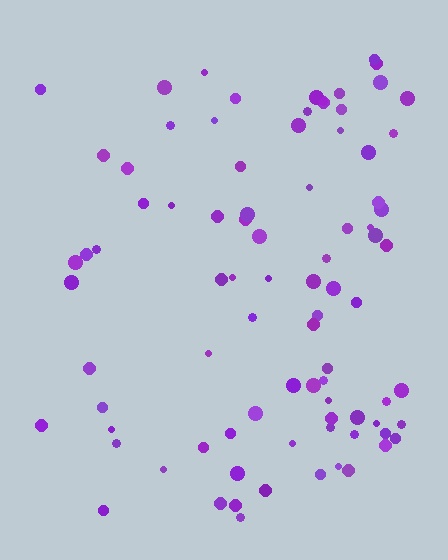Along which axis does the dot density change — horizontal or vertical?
Horizontal.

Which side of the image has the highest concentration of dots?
The right.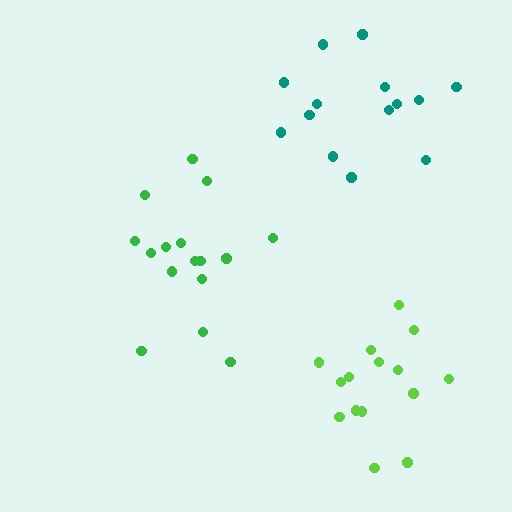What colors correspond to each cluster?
The clusters are colored: green, teal, lime.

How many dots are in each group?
Group 1: 16 dots, Group 2: 14 dots, Group 3: 15 dots (45 total).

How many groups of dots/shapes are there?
There are 3 groups.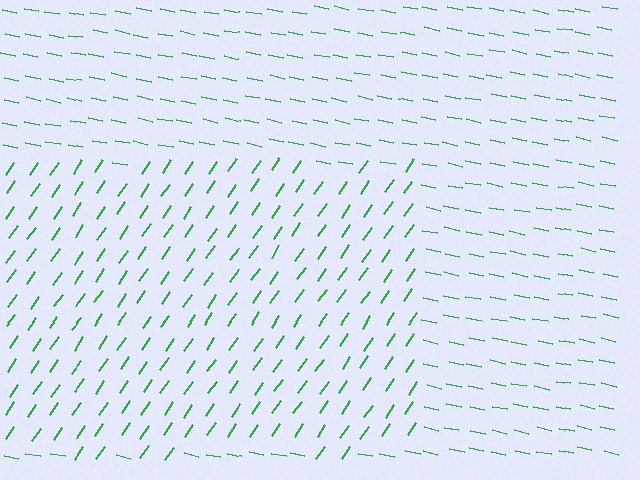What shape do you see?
I see a rectangle.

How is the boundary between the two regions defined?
The boundary is defined purely by a change in line orientation (approximately 67 degrees difference). All lines are the same color and thickness.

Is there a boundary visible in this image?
Yes, there is a texture boundary formed by a change in line orientation.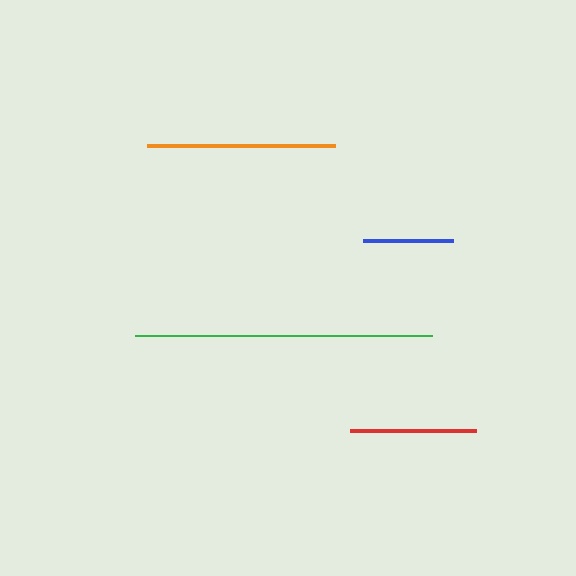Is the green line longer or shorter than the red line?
The green line is longer than the red line.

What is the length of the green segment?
The green segment is approximately 296 pixels long.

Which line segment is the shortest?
The blue line is the shortest at approximately 90 pixels.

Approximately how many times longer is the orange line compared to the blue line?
The orange line is approximately 2.1 times the length of the blue line.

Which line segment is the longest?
The green line is the longest at approximately 296 pixels.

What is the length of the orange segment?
The orange segment is approximately 188 pixels long.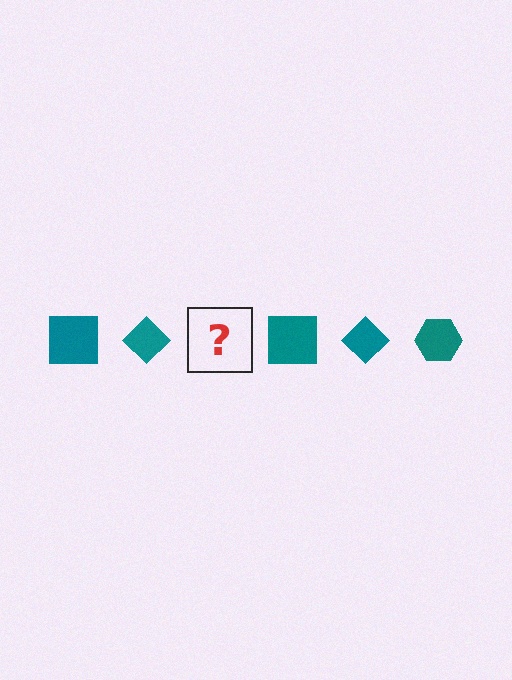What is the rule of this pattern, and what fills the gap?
The rule is that the pattern cycles through square, diamond, hexagon shapes in teal. The gap should be filled with a teal hexagon.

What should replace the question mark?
The question mark should be replaced with a teal hexagon.